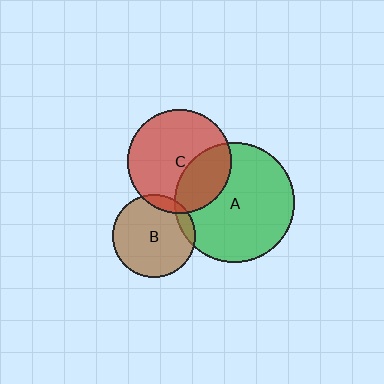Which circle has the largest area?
Circle A (green).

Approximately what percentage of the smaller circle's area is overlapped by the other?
Approximately 10%.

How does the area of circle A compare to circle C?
Approximately 1.3 times.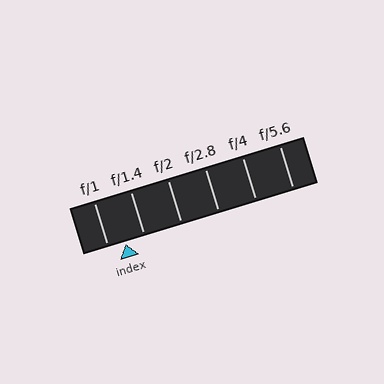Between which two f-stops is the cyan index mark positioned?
The index mark is between f/1 and f/1.4.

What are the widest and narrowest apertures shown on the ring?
The widest aperture shown is f/1 and the narrowest is f/5.6.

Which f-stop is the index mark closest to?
The index mark is closest to f/1.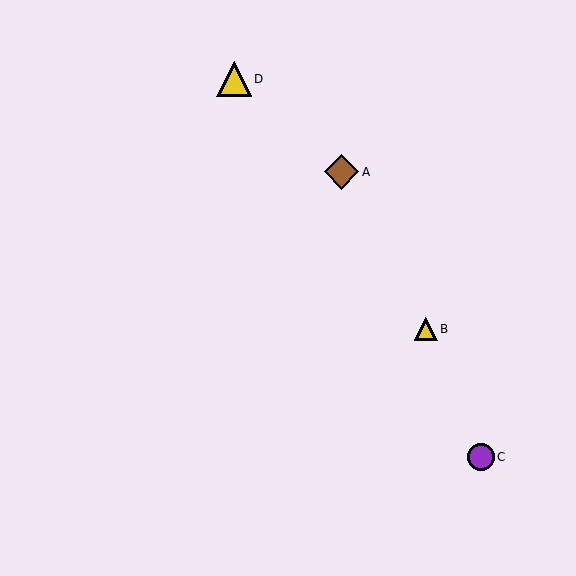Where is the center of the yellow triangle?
The center of the yellow triangle is at (426, 329).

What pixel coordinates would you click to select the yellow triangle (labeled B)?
Click at (426, 329) to select the yellow triangle B.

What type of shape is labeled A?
Shape A is a brown diamond.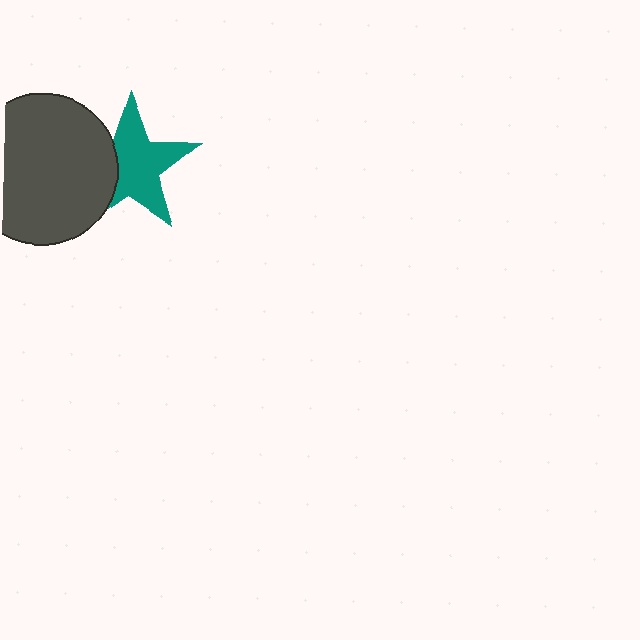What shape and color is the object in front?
The object in front is a dark gray circle.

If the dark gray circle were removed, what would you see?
You would see the complete teal star.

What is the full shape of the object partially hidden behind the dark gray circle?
The partially hidden object is a teal star.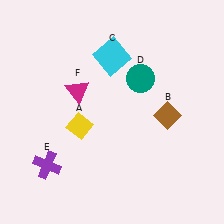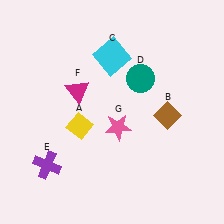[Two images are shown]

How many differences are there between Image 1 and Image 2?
There is 1 difference between the two images.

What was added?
A pink star (G) was added in Image 2.